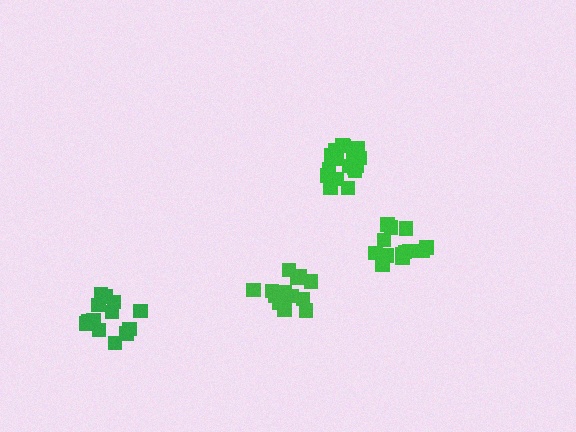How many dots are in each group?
Group 1: 13 dots, Group 2: 13 dots, Group 3: 17 dots, Group 4: 13 dots (56 total).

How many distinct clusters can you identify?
There are 4 distinct clusters.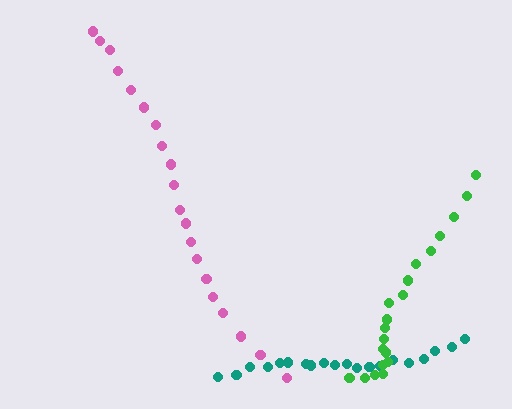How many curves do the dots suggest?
There are 3 distinct paths.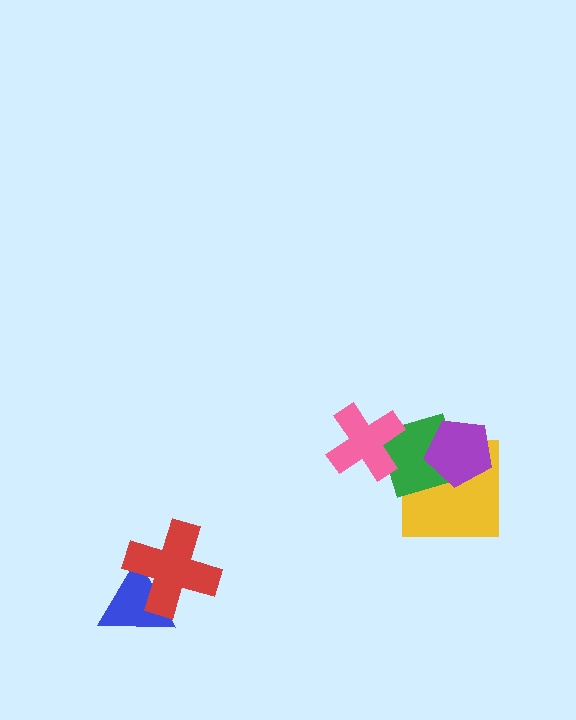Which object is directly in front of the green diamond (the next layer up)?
The purple pentagon is directly in front of the green diamond.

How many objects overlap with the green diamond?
3 objects overlap with the green diamond.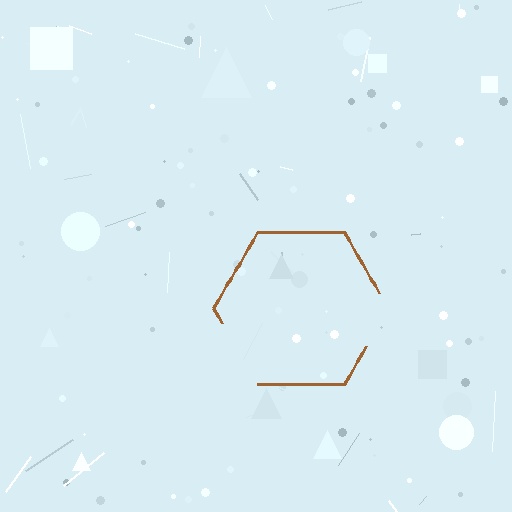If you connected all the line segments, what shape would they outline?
They would outline a hexagon.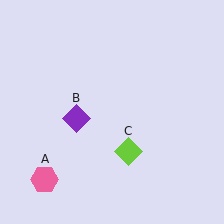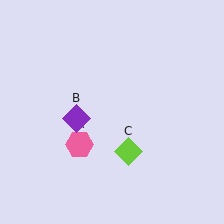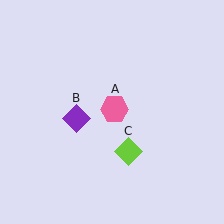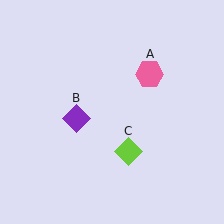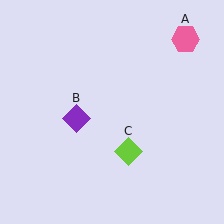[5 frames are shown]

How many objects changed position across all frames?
1 object changed position: pink hexagon (object A).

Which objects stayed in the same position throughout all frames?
Purple diamond (object B) and lime diamond (object C) remained stationary.